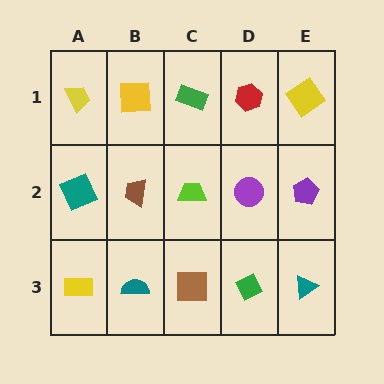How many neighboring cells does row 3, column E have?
2.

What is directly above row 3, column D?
A purple circle.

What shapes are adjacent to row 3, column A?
A teal square (row 2, column A), a teal semicircle (row 3, column B).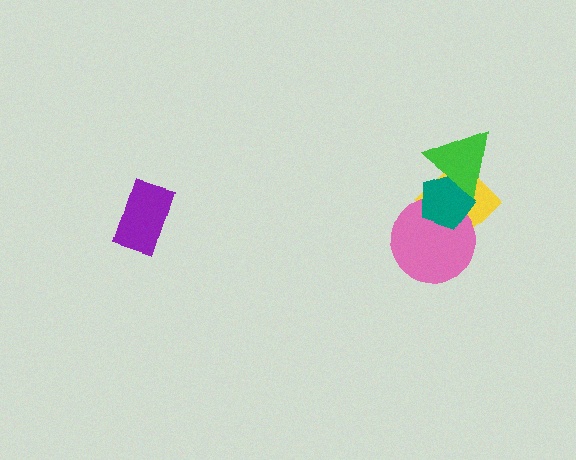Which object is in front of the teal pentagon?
The green triangle is in front of the teal pentagon.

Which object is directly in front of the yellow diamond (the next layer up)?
The pink circle is directly in front of the yellow diamond.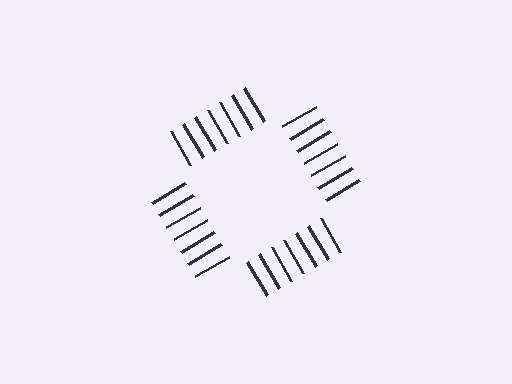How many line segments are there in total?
28 — 7 along each of the 4 edges.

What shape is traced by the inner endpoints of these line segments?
An illusory square — the line segments terminate on its edges but no continuous stroke is drawn.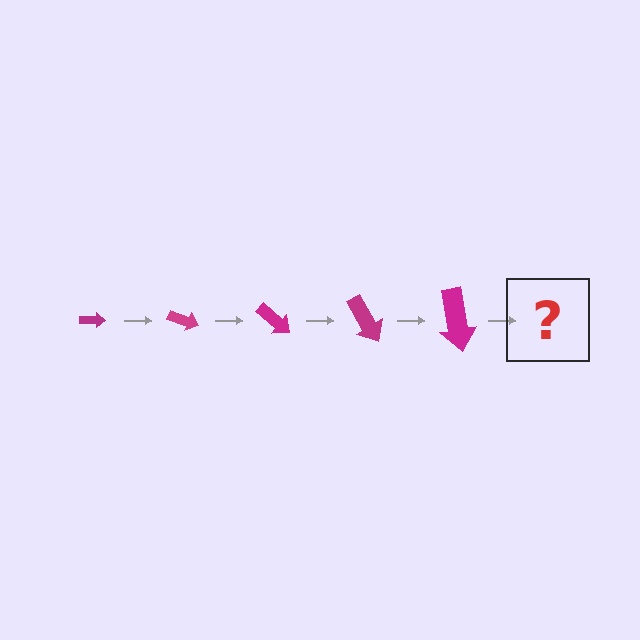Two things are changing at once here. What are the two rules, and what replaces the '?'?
The two rules are that the arrow grows larger each step and it rotates 20 degrees each step. The '?' should be an arrow, larger than the previous one and rotated 100 degrees from the start.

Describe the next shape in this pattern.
It should be an arrow, larger than the previous one and rotated 100 degrees from the start.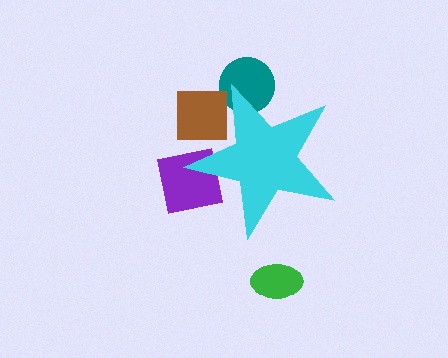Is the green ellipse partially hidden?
No, the green ellipse is fully visible.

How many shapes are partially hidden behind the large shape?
3 shapes are partially hidden.